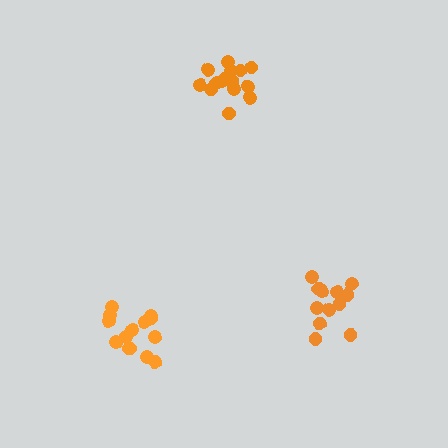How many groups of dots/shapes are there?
There are 3 groups.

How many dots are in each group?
Group 1: 15 dots, Group 2: 14 dots, Group 3: 12 dots (41 total).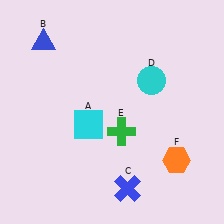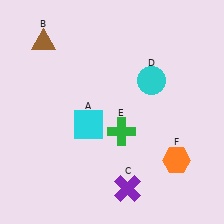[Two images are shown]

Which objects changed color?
B changed from blue to brown. C changed from blue to purple.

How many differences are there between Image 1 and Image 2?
There are 2 differences between the two images.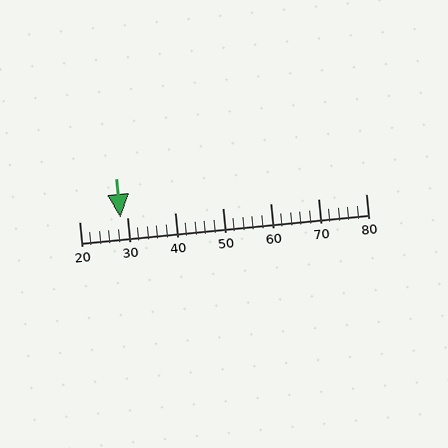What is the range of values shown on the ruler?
The ruler shows values from 20 to 80.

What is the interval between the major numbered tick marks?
The major tick marks are spaced 10 units apart.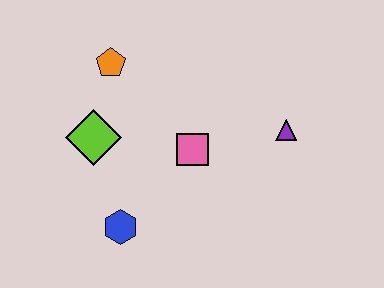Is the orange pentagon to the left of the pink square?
Yes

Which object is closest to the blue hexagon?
The lime diamond is closest to the blue hexagon.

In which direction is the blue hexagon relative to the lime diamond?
The blue hexagon is below the lime diamond.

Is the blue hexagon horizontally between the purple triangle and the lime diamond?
Yes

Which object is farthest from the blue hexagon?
The purple triangle is farthest from the blue hexagon.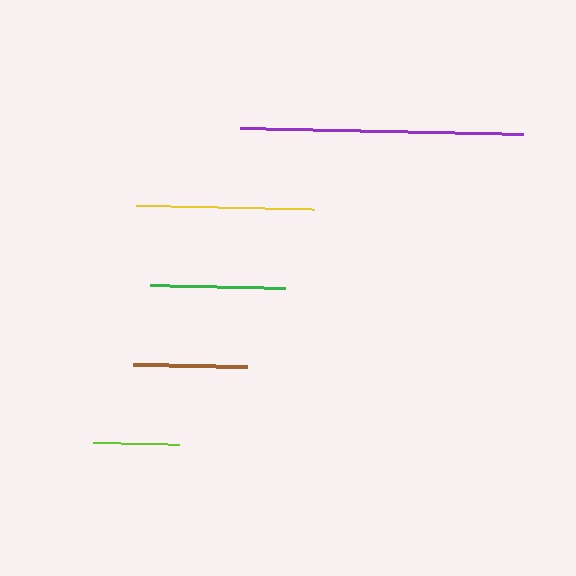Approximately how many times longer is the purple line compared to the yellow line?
The purple line is approximately 1.6 times the length of the yellow line.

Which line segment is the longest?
The purple line is the longest at approximately 283 pixels.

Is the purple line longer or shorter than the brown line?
The purple line is longer than the brown line.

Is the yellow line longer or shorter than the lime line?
The yellow line is longer than the lime line.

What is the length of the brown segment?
The brown segment is approximately 114 pixels long.